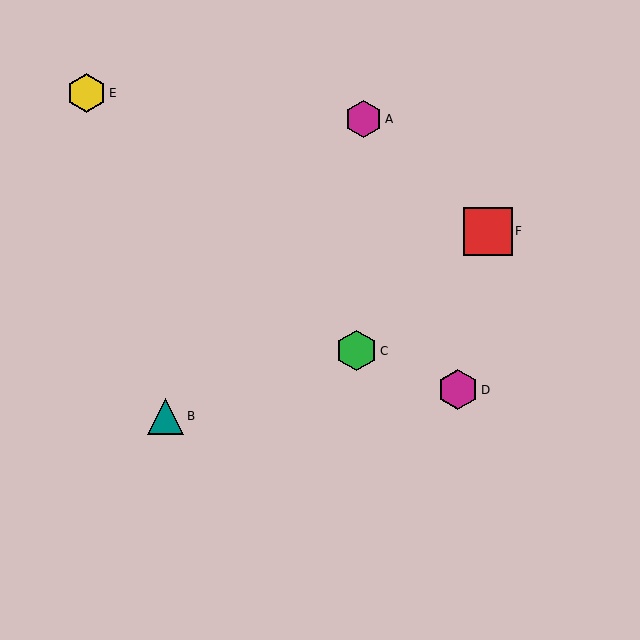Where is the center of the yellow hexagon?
The center of the yellow hexagon is at (87, 93).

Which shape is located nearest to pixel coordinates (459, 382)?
The magenta hexagon (labeled D) at (458, 390) is nearest to that location.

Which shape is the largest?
The red square (labeled F) is the largest.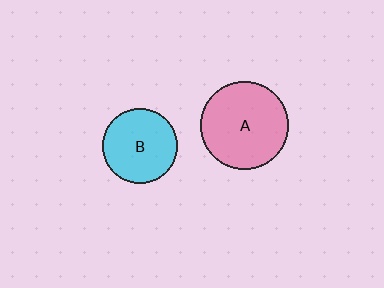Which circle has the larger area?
Circle A (pink).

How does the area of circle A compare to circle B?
Approximately 1.4 times.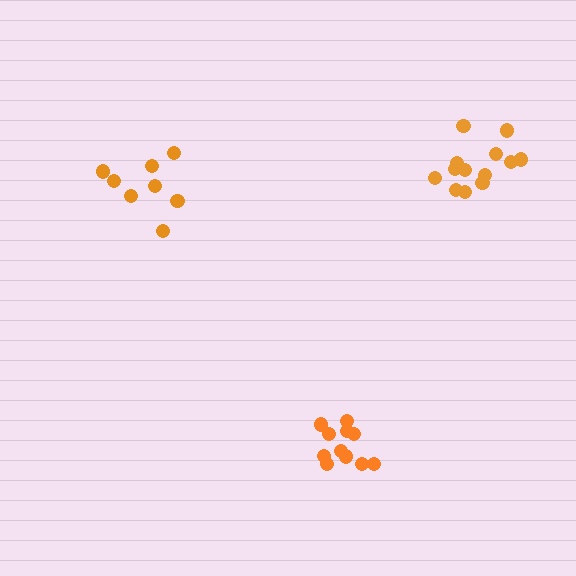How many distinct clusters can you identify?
There are 3 distinct clusters.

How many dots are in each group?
Group 1: 9 dots, Group 2: 13 dots, Group 3: 11 dots (33 total).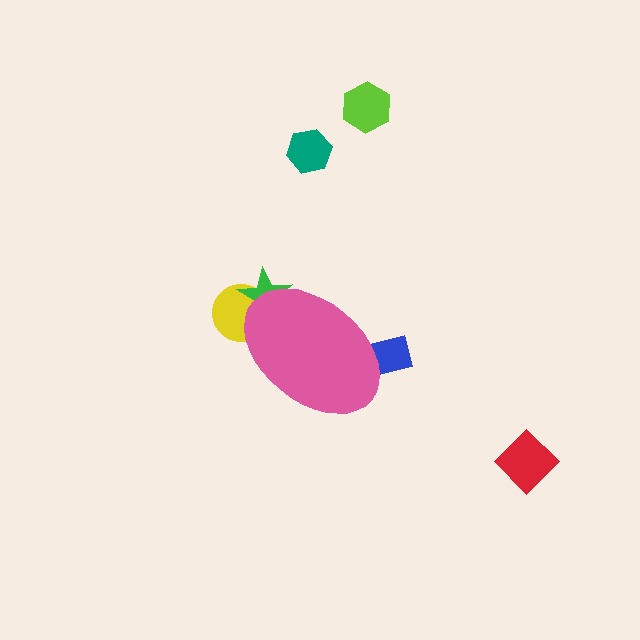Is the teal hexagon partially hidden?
No, the teal hexagon is fully visible.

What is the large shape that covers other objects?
A pink ellipse.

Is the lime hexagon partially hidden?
No, the lime hexagon is fully visible.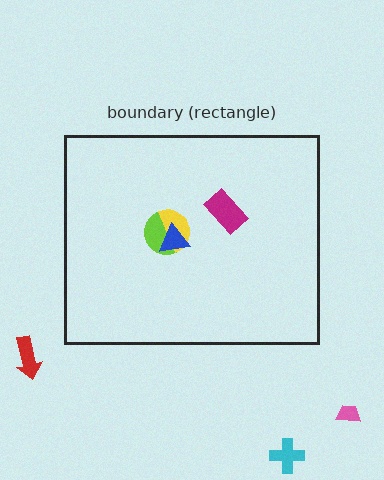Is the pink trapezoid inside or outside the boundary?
Outside.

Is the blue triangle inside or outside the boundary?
Inside.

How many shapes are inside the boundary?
4 inside, 3 outside.